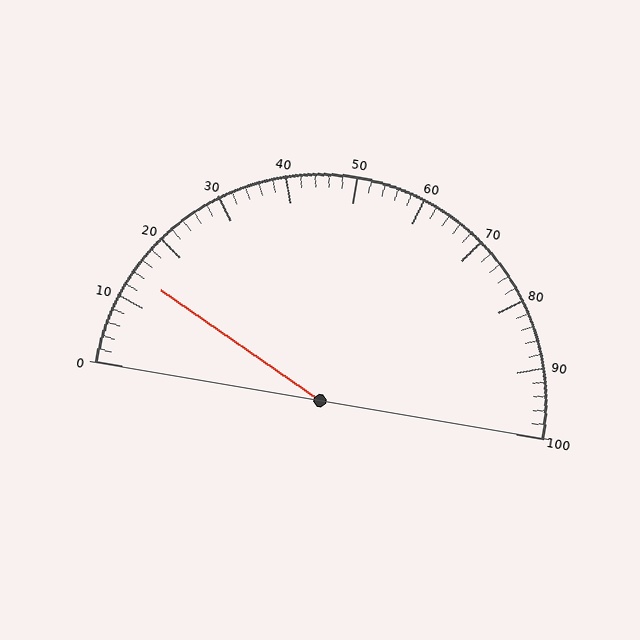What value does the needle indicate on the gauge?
The needle indicates approximately 14.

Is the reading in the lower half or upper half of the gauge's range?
The reading is in the lower half of the range (0 to 100).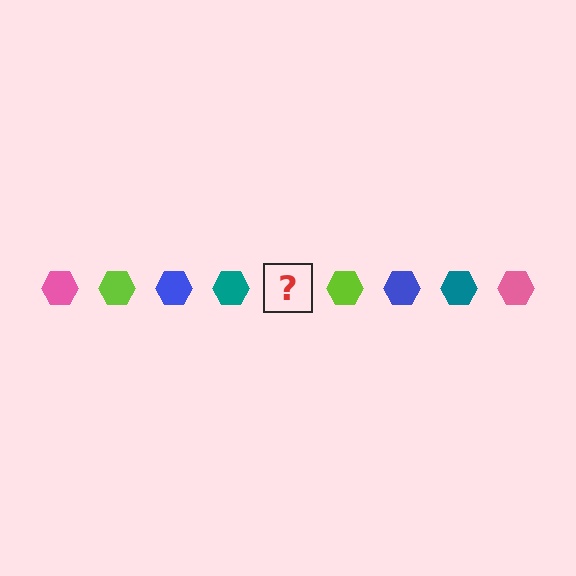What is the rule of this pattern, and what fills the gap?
The rule is that the pattern cycles through pink, lime, blue, teal hexagons. The gap should be filled with a pink hexagon.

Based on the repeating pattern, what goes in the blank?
The blank should be a pink hexagon.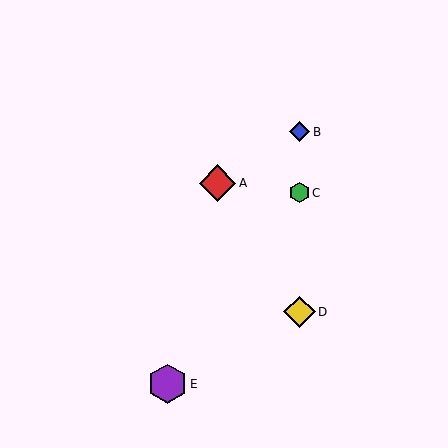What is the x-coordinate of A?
Object A is at x≈217.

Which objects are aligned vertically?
Objects B, C, D are aligned vertically.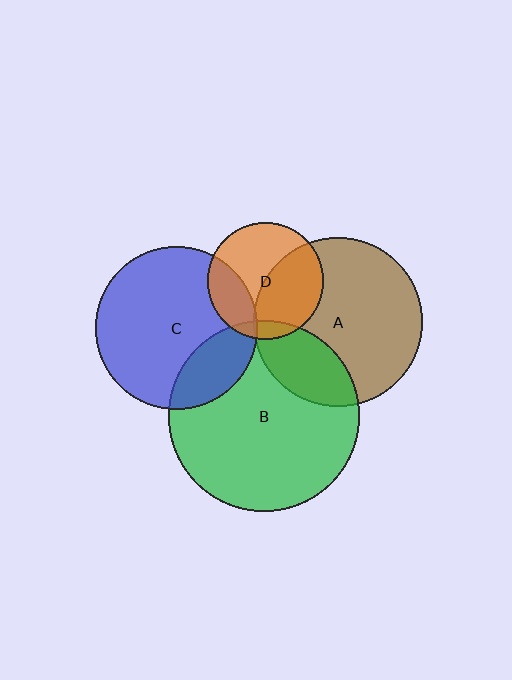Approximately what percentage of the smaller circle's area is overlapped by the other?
Approximately 25%.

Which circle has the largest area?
Circle B (green).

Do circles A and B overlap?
Yes.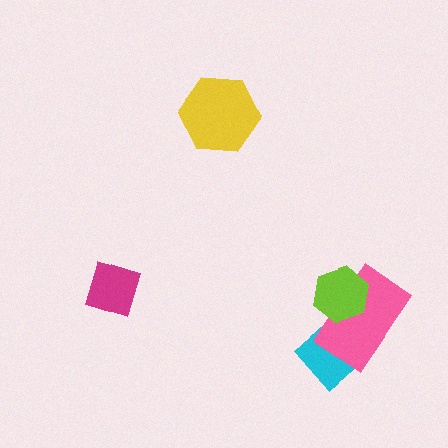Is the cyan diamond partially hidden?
Yes, it is partially covered by another shape.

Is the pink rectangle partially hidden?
Yes, it is partially covered by another shape.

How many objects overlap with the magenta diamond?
0 objects overlap with the magenta diamond.